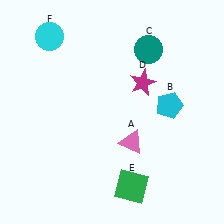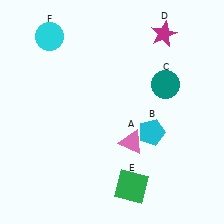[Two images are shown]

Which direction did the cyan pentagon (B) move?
The cyan pentagon (B) moved down.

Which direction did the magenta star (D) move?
The magenta star (D) moved up.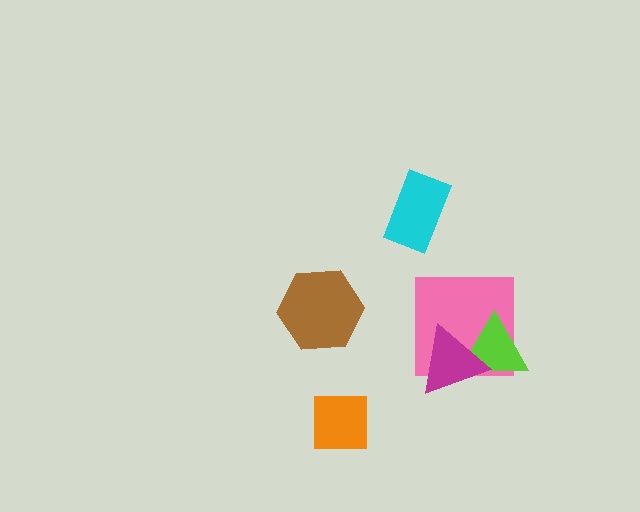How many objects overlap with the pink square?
2 objects overlap with the pink square.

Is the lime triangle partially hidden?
Yes, it is partially covered by another shape.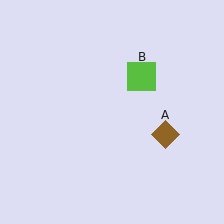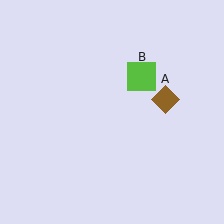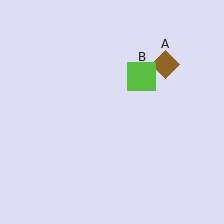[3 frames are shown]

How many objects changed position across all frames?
1 object changed position: brown diamond (object A).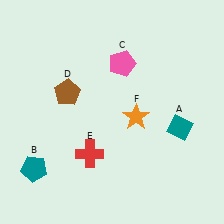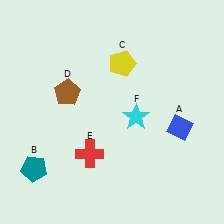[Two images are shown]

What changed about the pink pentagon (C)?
In Image 1, C is pink. In Image 2, it changed to yellow.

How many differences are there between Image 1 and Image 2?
There are 3 differences between the two images.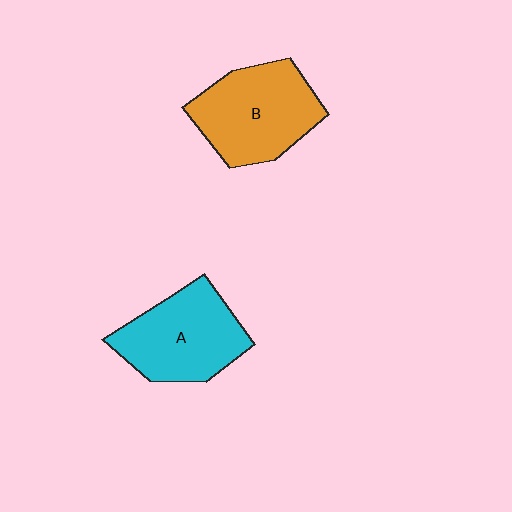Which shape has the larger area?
Shape B (orange).